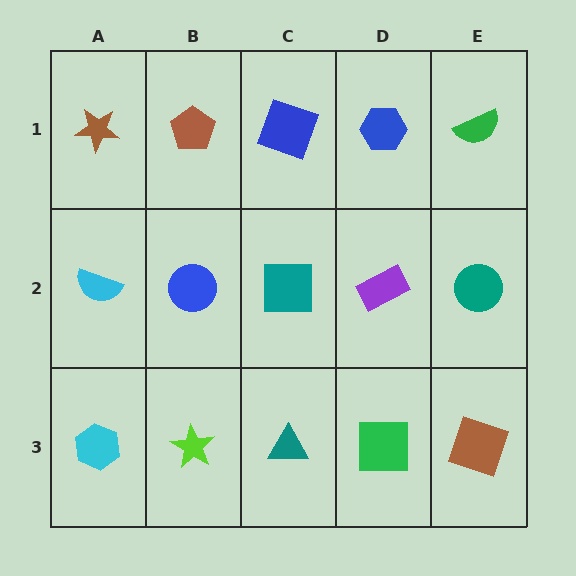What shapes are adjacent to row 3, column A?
A cyan semicircle (row 2, column A), a lime star (row 3, column B).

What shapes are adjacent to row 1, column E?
A teal circle (row 2, column E), a blue hexagon (row 1, column D).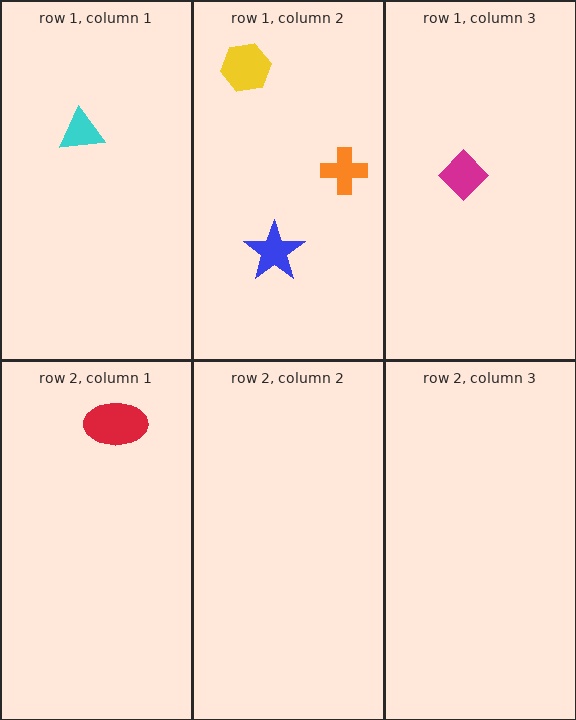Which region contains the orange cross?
The row 1, column 2 region.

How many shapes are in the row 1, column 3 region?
1.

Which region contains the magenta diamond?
The row 1, column 3 region.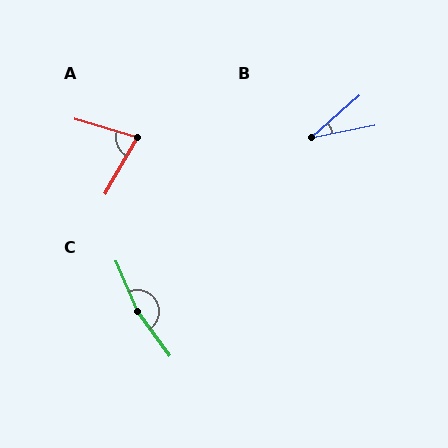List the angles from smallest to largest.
B (30°), A (76°), C (167°).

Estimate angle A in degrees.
Approximately 76 degrees.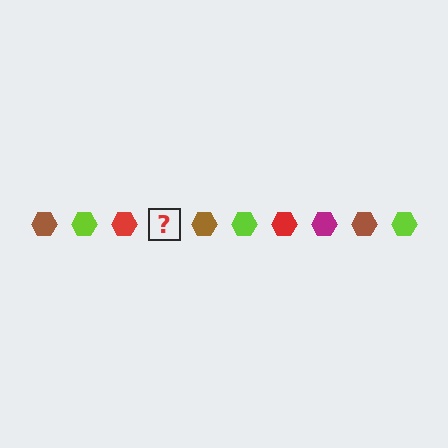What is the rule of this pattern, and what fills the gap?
The rule is that the pattern cycles through brown, lime, red, magenta hexagons. The gap should be filled with a magenta hexagon.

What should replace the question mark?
The question mark should be replaced with a magenta hexagon.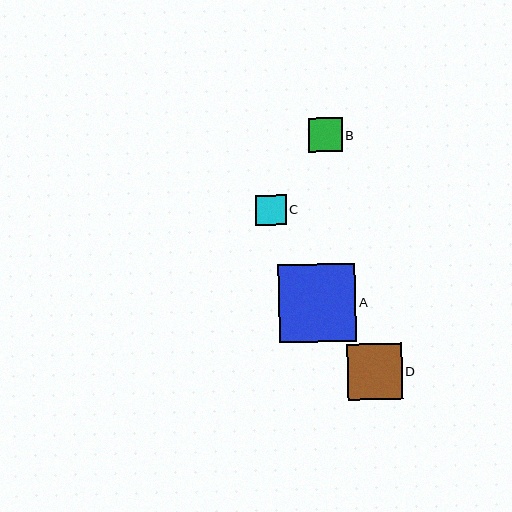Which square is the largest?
Square A is the largest with a size of approximately 78 pixels.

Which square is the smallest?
Square C is the smallest with a size of approximately 30 pixels.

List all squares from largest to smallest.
From largest to smallest: A, D, B, C.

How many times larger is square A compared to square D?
Square A is approximately 1.4 times the size of square D.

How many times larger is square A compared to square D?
Square A is approximately 1.4 times the size of square D.